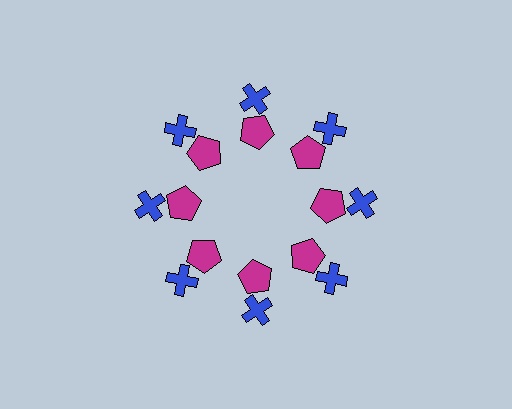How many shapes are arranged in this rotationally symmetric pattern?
There are 16 shapes, arranged in 8 groups of 2.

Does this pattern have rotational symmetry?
Yes, this pattern has 8-fold rotational symmetry. It looks the same after rotating 45 degrees around the center.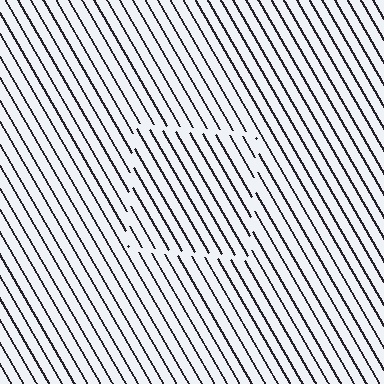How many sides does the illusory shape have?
4 sides — the line-ends trace a square.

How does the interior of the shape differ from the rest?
The interior of the shape contains the same grating, shifted by half a period — the contour is defined by the phase discontinuity where line-ends from the inner and outer gratings abut.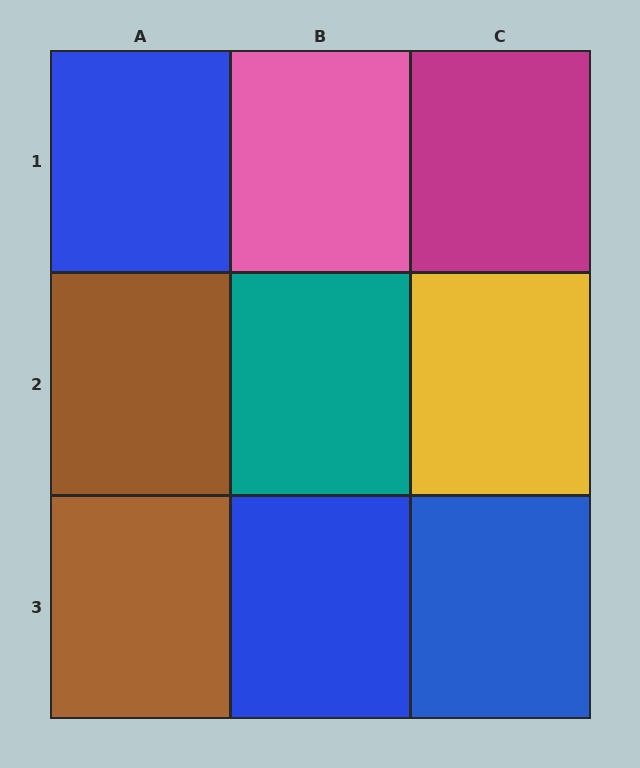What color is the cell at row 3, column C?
Blue.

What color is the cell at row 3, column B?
Blue.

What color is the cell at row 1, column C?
Magenta.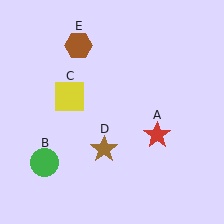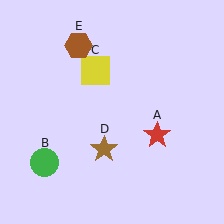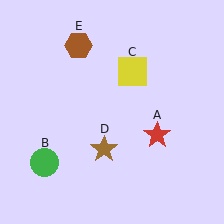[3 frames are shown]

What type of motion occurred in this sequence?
The yellow square (object C) rotated clockwise around the center of the scene.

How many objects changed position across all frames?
1 object changed position: yellow square (object C).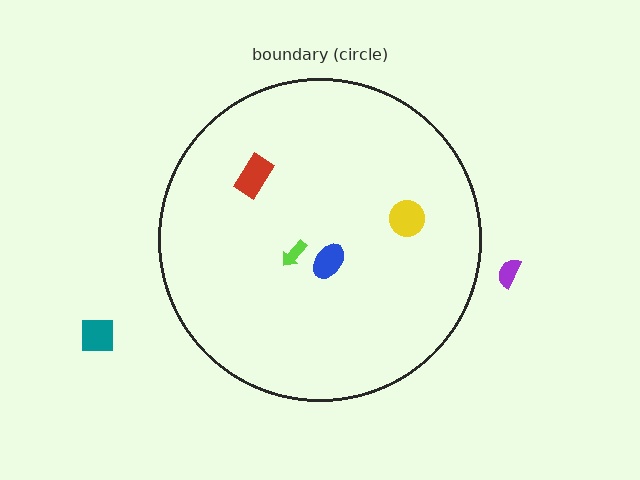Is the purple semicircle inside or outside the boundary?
Outside.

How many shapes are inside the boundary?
4 inside, 2 outside.